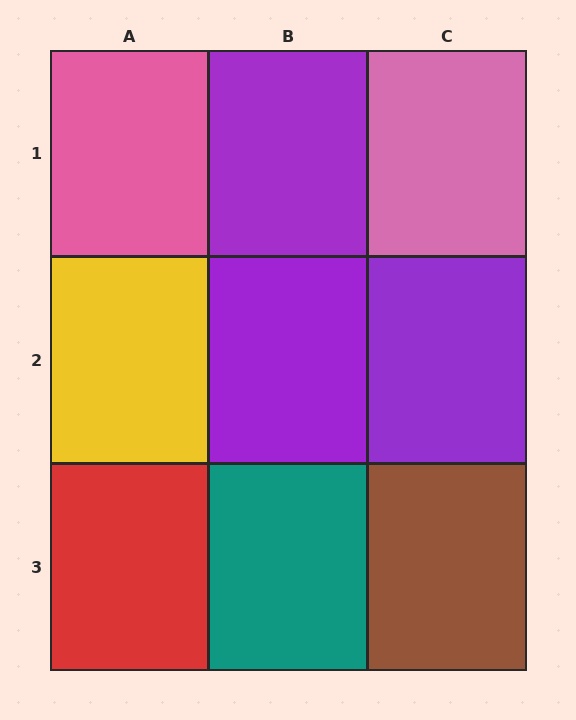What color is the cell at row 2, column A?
Yellow.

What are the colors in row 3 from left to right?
Red, teal, brown.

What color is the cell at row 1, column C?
Pink.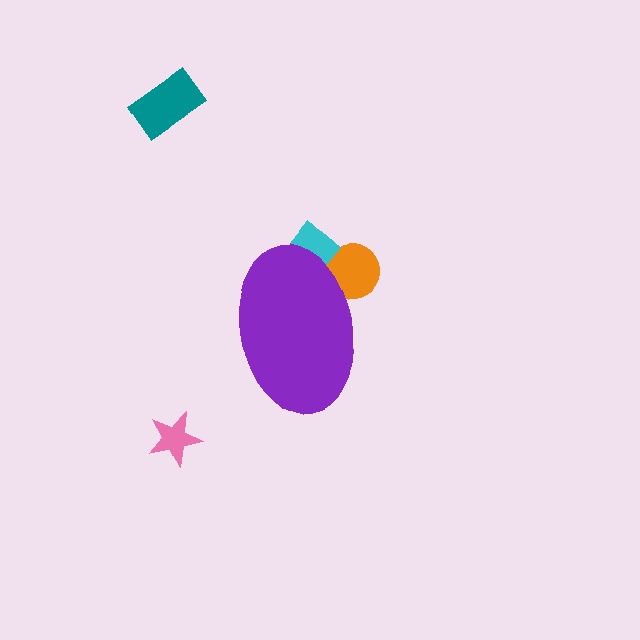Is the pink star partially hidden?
No, the pink star is fully visible.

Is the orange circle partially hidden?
Yes, the orange circle is partially hidden behind the purple ellipse.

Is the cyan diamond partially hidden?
Yes, the cyan diamond is partially hidden behind the purple ellipse.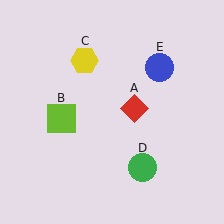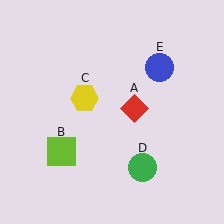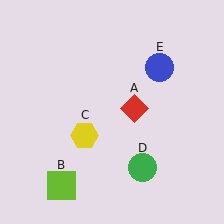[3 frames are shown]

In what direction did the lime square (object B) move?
The lime square (object B) moved down.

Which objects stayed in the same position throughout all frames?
Red diamond (object A) and green circle (object D) and blue circle (object E) remained stationary.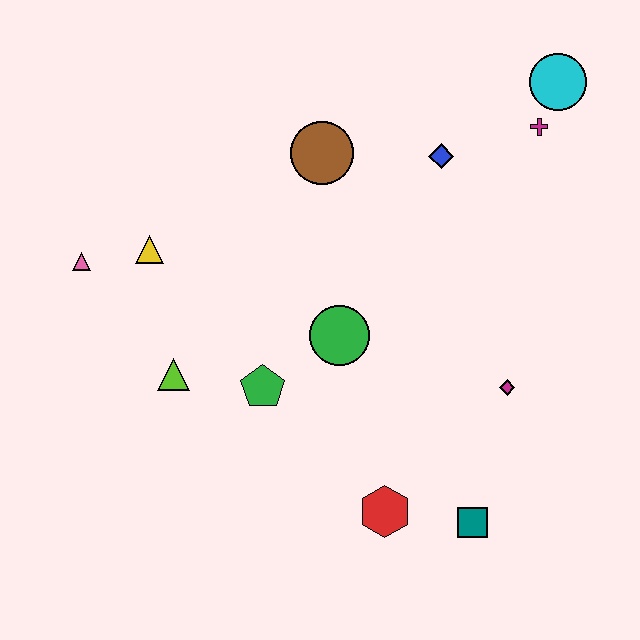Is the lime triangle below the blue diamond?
Yes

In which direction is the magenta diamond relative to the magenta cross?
The magenta diamond is below the magenta cross.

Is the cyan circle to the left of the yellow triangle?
No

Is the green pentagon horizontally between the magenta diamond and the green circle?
No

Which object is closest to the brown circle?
The blue diamond is closest to the brown circle.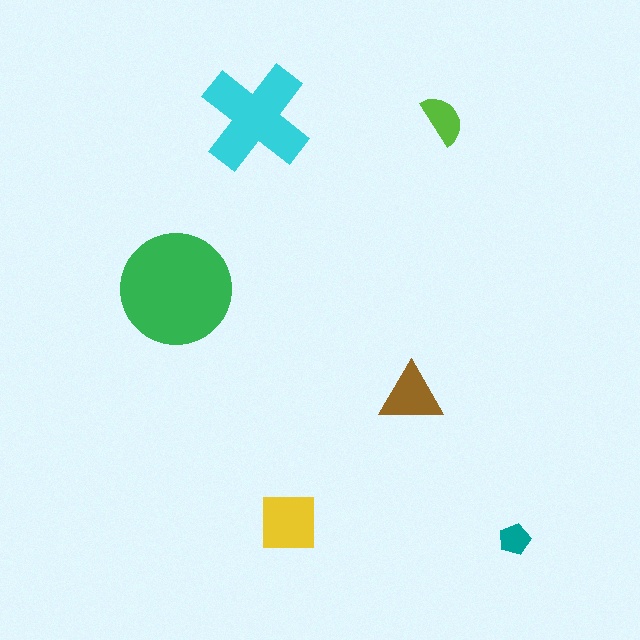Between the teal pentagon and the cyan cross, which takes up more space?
The cyan cross.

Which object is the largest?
The green circle.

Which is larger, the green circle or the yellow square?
The green circle.